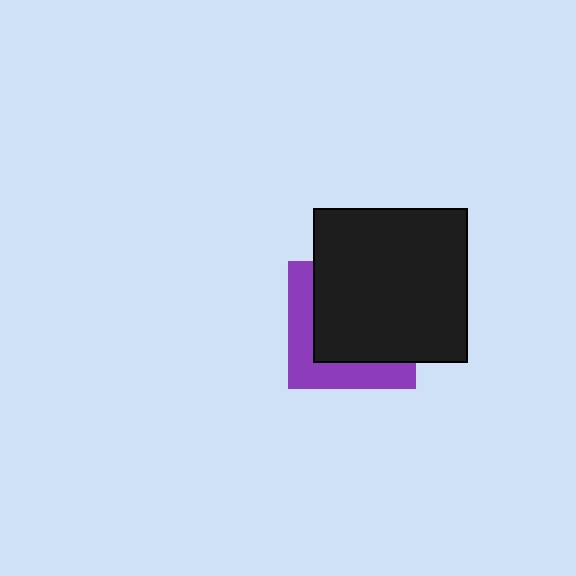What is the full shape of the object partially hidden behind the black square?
The partially hidden object is a purple square.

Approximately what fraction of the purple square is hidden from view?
Roughly 64% of the purple square is hidden behind the black square.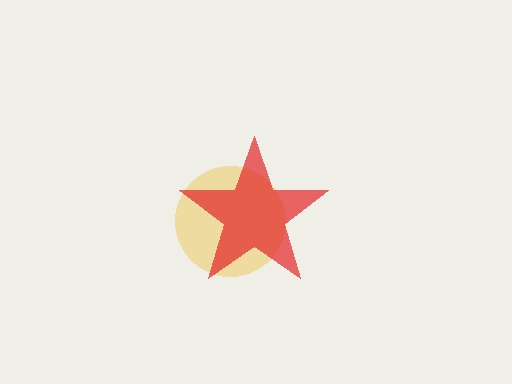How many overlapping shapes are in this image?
There are 2 overlapping shapes in the image.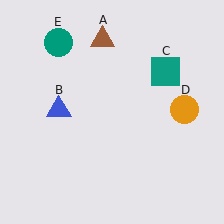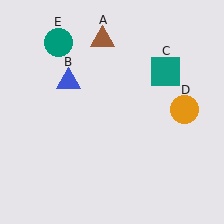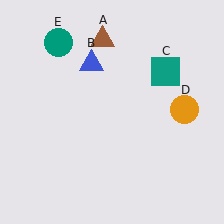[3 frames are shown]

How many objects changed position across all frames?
1 object changed position: blue triangle (object B).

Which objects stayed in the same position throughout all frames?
Brown triangle (object A) and teal square (object C) and orange circle (object D) and teal circle (object E) remained stationary.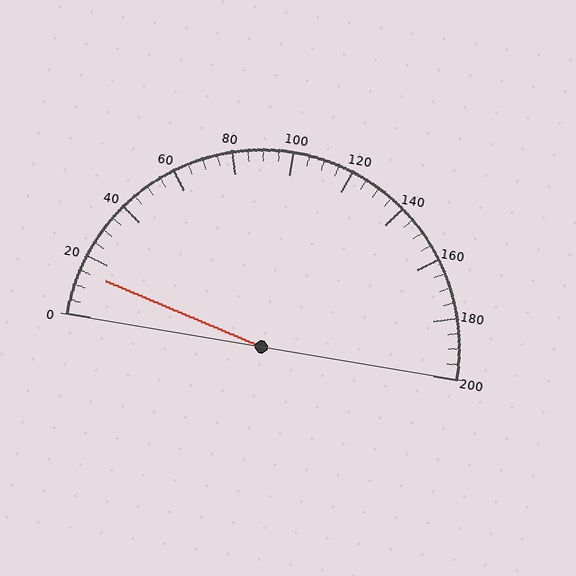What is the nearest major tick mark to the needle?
The nearest major tick mark is 20.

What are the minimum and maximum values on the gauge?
The gauge ranges from 0 to 200.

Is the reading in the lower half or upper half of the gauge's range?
The reading is in the lower half of the range (0 to 200).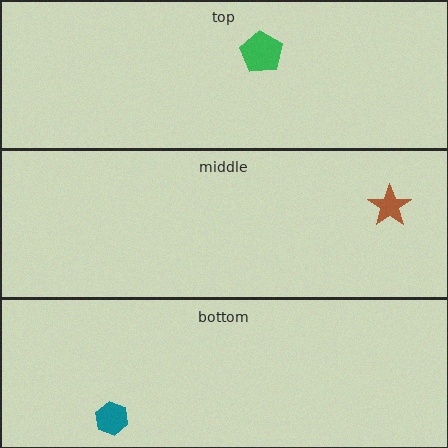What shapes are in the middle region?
The brown star.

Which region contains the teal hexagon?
The bottom region.